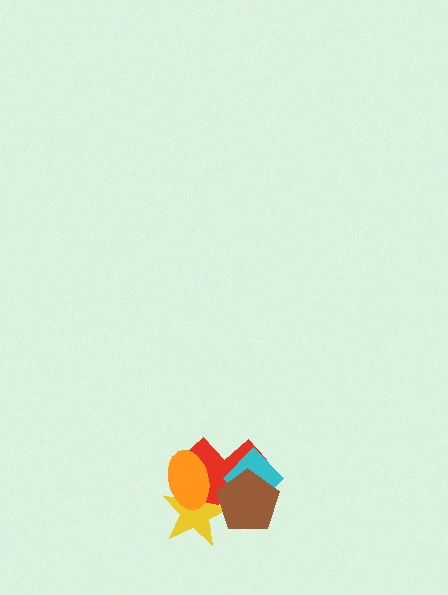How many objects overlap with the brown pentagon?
3 objects overlap with the brown pentagon.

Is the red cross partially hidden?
Yes, it is partially covered by another shape.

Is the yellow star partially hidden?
Yes, it is partially covered by another shape.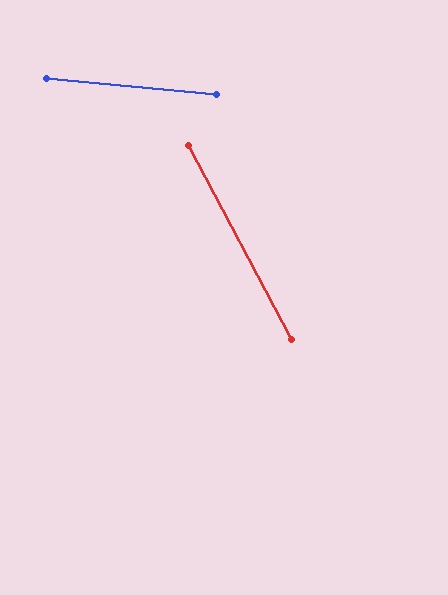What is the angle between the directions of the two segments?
Approximately 57 degrees.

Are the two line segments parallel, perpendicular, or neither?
Neither parallel nor perpendicular — they differ by about 57°.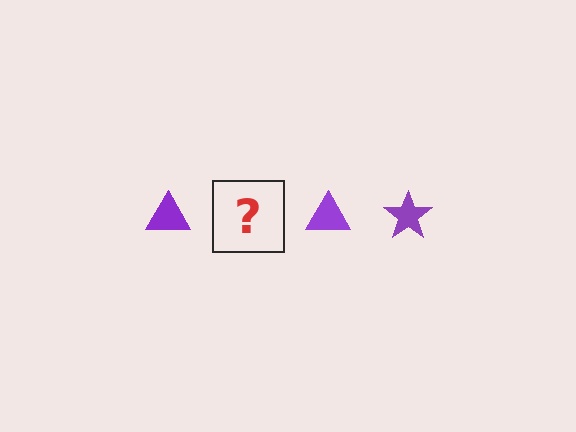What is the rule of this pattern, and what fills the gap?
The rule is that the pattern cycles through triangle, star shapes in purple. The gap should be filled with a purple star.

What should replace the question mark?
The question mark should be replaced with a purple star.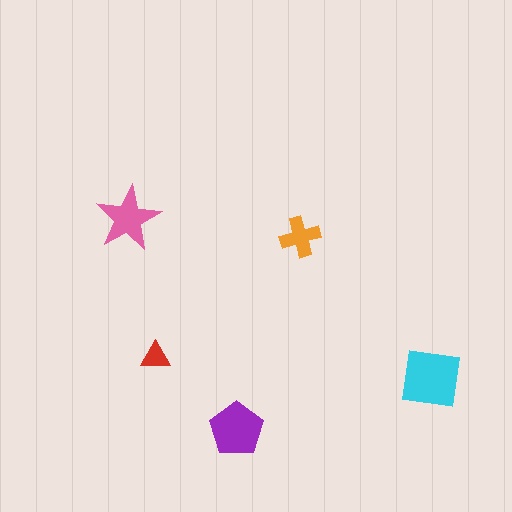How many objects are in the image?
There are 5 objects in the image.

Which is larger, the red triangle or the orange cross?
The orange cross.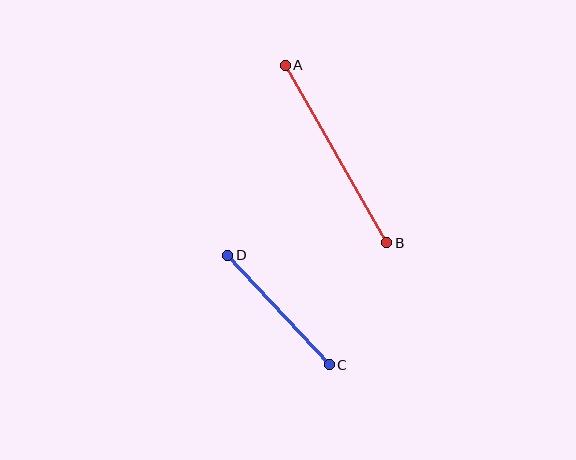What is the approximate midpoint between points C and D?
The midpoint is at approximately (278, 310) pixels.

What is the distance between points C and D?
The distance is approximately 149 pixels.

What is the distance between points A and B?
The distance is approximately 204 pixels.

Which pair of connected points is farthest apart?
Points A and B are farthest apart.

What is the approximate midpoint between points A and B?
The midpoint is at approximately (336, 154) pixels.